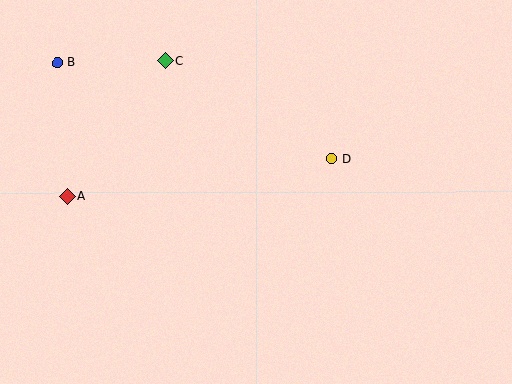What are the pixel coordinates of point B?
Point B is at (57, 63).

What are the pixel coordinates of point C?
Point C is at (165, 61).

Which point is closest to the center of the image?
Point D at (332, 158) is closest to the center.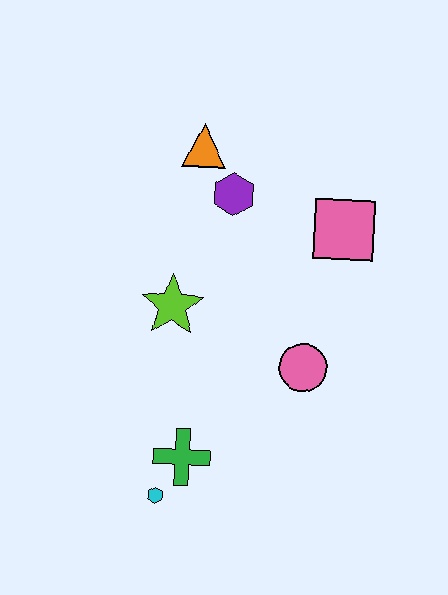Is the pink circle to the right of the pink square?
No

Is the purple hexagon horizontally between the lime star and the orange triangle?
No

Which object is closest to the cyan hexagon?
The green cross is closest to the cyan hexagon.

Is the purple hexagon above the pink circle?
Yes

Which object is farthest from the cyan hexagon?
The orange triangle is farthest from the cyan hexagon.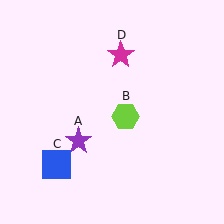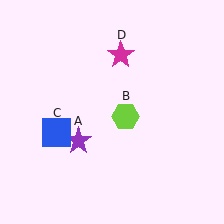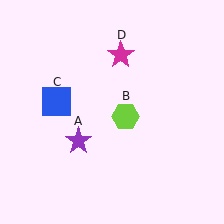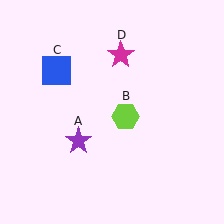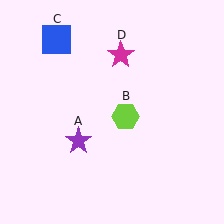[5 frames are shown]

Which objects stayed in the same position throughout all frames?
Purple star (object A) and lime hexagon (object B) and magenta star (object D) remained stationary.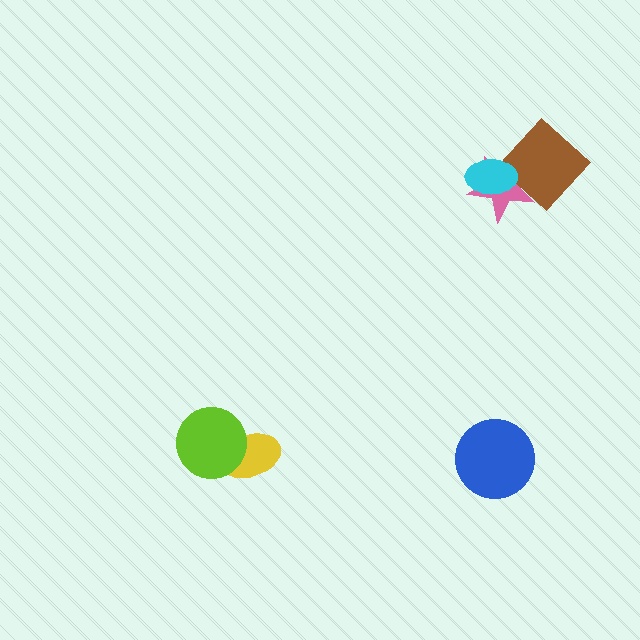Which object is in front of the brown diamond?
The cyan ellipse is in front of the brown diamond.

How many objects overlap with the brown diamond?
2 objects overlap with the brown diamond.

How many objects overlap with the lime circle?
1 object overlaps with the lime circle.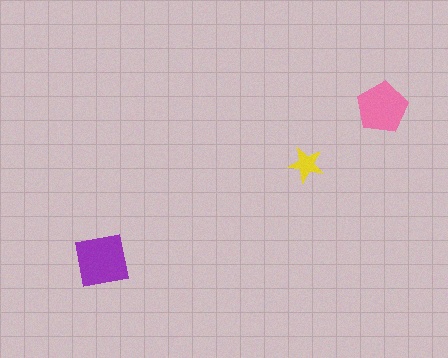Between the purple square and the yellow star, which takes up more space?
The purple square.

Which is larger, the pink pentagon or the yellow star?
The pink pentagon.